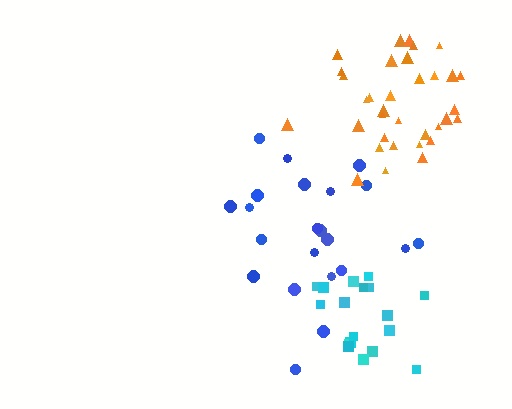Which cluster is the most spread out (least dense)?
Blue.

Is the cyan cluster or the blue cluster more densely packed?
Cyan.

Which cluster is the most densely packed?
Cyan.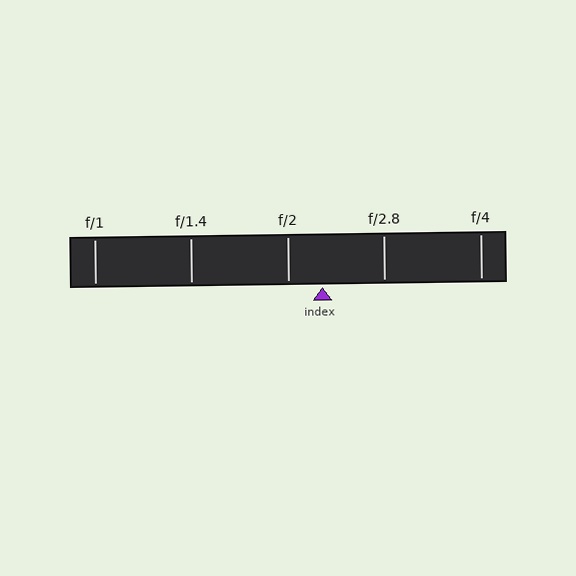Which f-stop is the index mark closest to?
The index mark is closest to f/2.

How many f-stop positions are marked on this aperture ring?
There are 5 f-stop positions marked.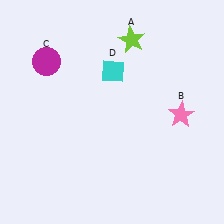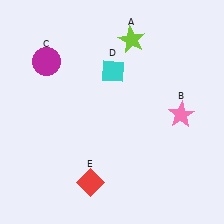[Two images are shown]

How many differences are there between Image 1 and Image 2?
There is 1 difference between the two images.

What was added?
A red diamond (E) was added in Image 2.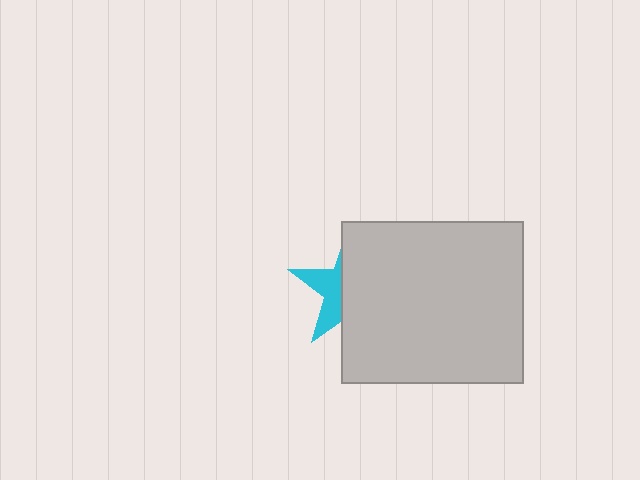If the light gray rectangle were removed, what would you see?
You would see the complete cyan star.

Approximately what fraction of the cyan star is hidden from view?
Roughly 64% of the cyan star is hidden behind the light gray rectangle.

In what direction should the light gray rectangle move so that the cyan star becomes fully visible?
The light gray rectangle should move right. That is the shortest direction to clear the overlap and leave the cyan star fully visible.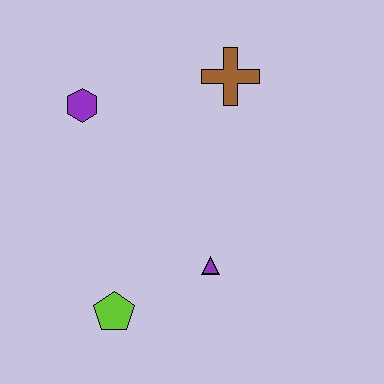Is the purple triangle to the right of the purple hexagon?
Yes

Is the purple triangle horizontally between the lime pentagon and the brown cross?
Yes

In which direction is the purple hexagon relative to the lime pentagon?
The purple hexagon is above the lime pentagon.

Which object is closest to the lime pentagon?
The purple triangle is closest to the lime pentagon.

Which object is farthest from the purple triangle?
The purple hexagon is farthest from the purple triangle.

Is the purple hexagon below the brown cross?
Yes